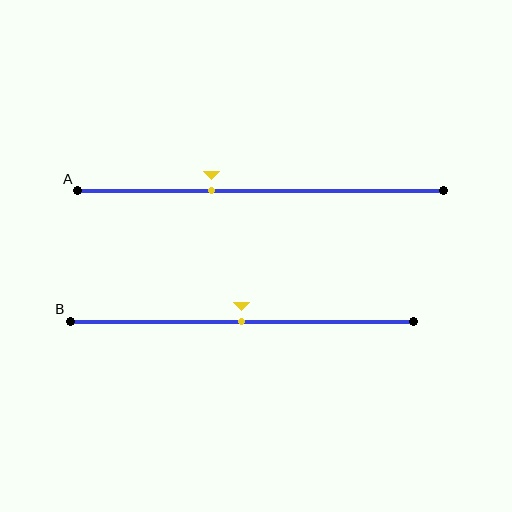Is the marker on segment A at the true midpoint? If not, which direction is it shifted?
No, the marker on segment A is shifted to the left by about 13% of the segment length.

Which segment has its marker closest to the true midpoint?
Segment B has its marker closest to the true midpoint.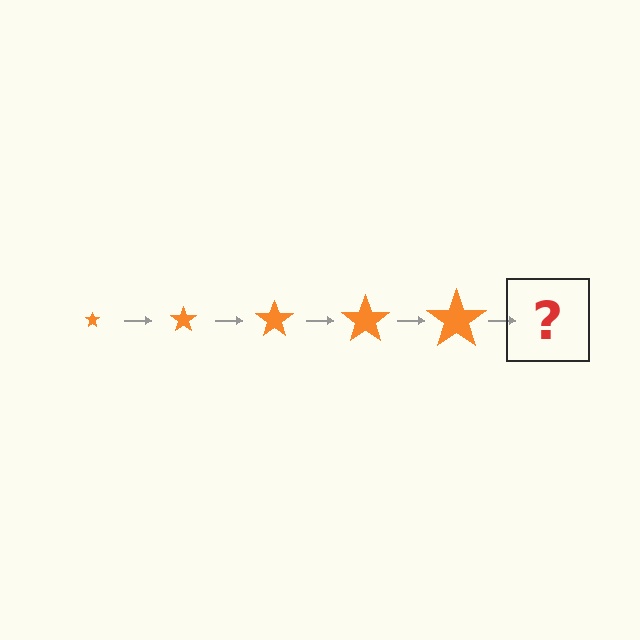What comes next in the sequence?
The next element should be an orange star, larger than the previous one.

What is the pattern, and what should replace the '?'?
The pattern is that the star gets progressively larger each step. The '?' should be an orange star, larger than the previous one.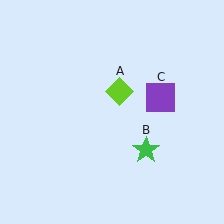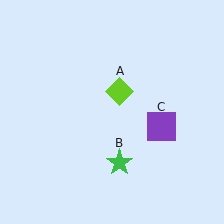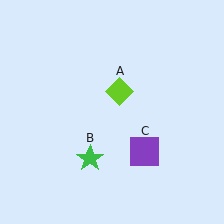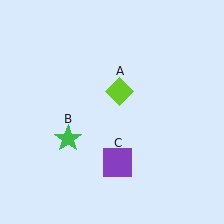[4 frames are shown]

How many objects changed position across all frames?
2 objects changed position: green star (object B), purple square (object C).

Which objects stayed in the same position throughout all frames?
Lime diamond (object A) remained stationary.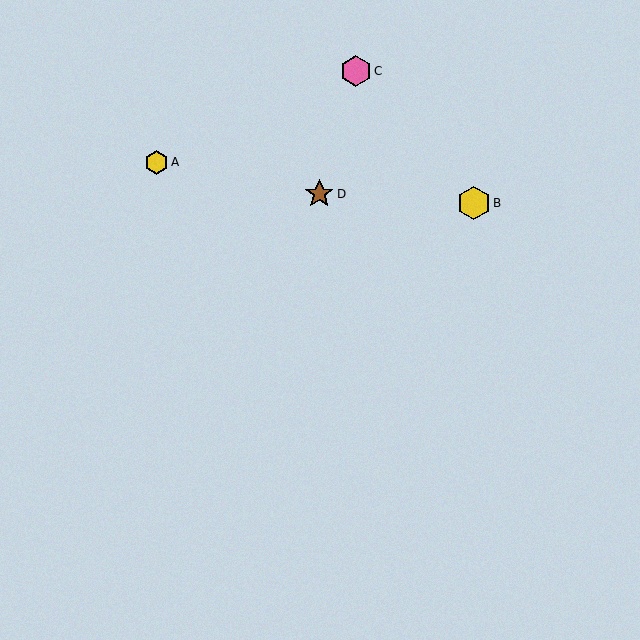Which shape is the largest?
The yellow hexagon (labeled B) is the largest.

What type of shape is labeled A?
Shape A is a yellow hexagon.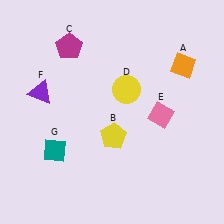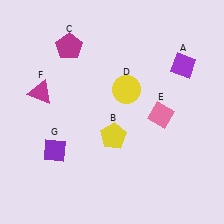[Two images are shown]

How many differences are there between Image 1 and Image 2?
There are 3 differences between the two images.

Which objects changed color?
A changed from orange to purple. F changed from purple to magenta. G changed from teal to purple.